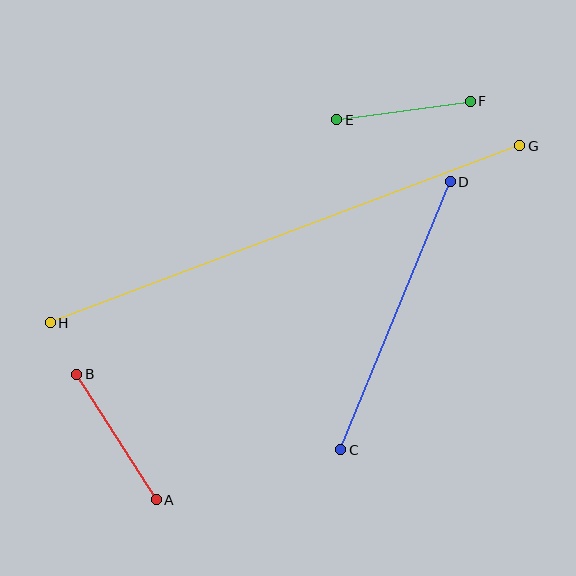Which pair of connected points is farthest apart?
Points G and H are farthest apart.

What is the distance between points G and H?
The distance is approximately 502 pixels.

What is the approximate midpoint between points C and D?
The midpoint is at approximately (396, 316) pixels.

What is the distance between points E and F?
The distance is approximately 135 pixels.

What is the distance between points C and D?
The distance is approximately 290 pixels.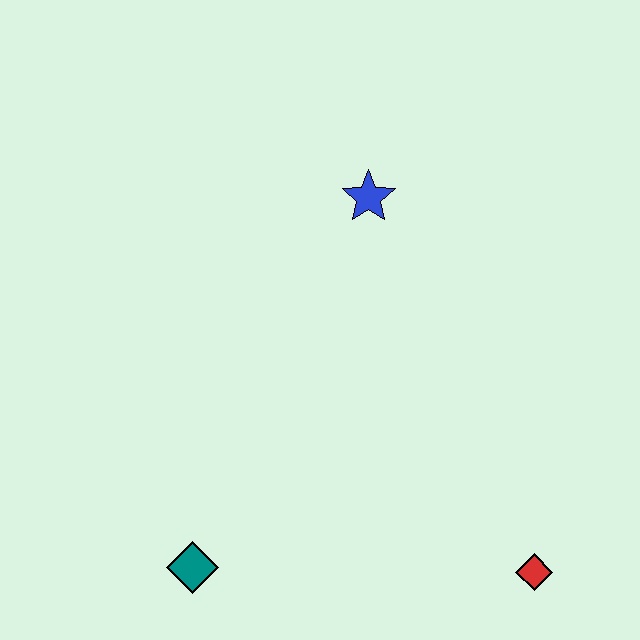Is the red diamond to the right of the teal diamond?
Yes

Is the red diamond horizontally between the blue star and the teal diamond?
No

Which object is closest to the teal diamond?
The red diamond is closest to the teal diamond.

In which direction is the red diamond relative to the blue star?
The red diamond is below the blue star.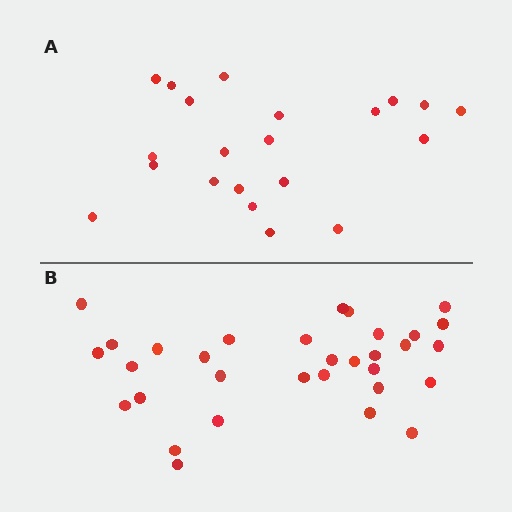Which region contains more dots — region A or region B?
Region B (the bottom region) has more dots.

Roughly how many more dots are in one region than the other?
Region B has roughly 12 or so more dots than region A.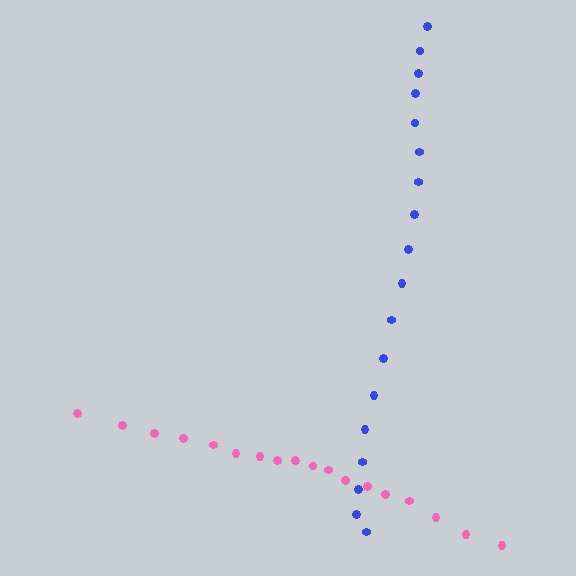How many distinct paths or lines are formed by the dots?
There are 2 distinct paths.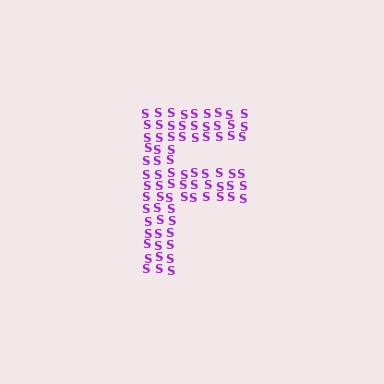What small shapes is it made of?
It is made of small letter S's.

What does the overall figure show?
The overall figure shows the letter F.